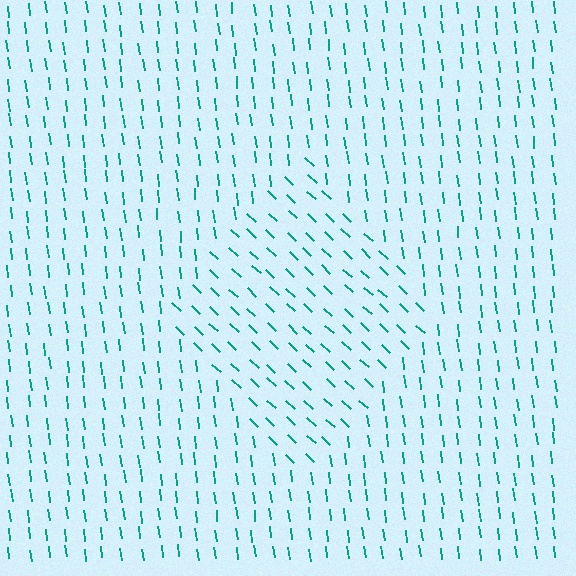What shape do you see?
I see a diamond.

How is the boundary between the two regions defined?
The boundary is defined purely by a change in line orientation (approximately 40 degrees difference). All lines are the same color and thickness.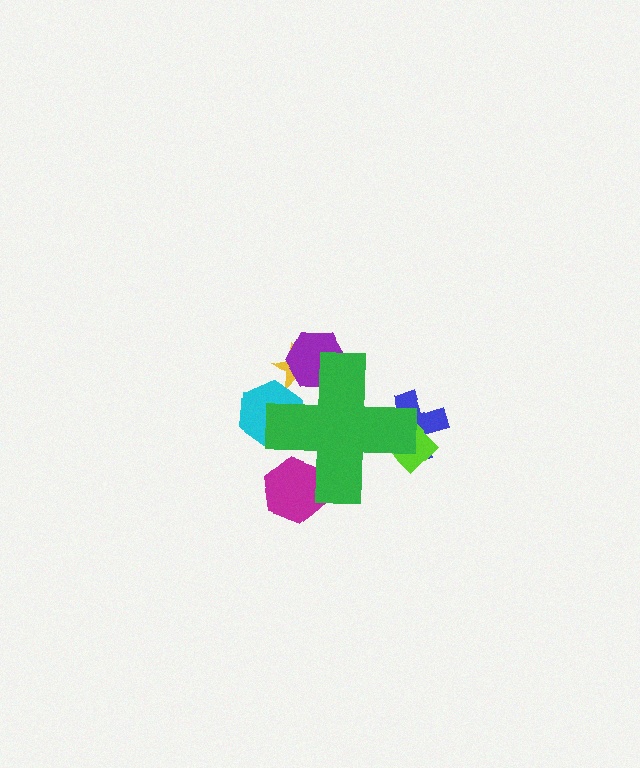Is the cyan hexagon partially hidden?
Yes, the cyan hexagon is partially hidden behind the green cross.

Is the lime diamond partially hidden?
Yes, the lime diamond is partially hidden behind the green cross.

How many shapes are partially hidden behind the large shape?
6 shapes are partially hidden.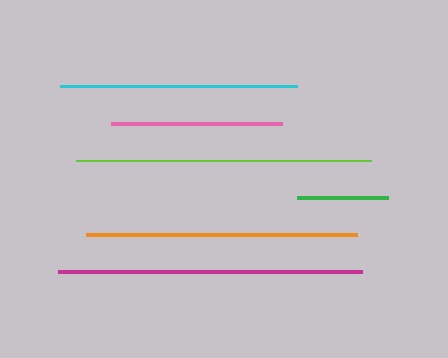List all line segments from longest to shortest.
From longest to shortest: magenta, lime, orange, cyan, pink, green.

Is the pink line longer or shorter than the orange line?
The orange line is longer than the pink line.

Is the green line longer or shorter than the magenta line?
The magenta line is longer than the green line.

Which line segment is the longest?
The magenta line is the longest at approximately 304 pixels.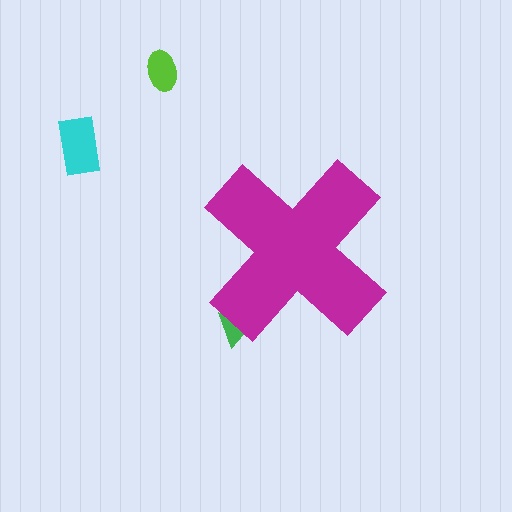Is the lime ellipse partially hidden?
No, the lime ellipse is fully visible.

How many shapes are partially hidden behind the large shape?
1 shape is partially hidden.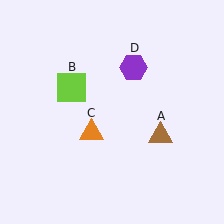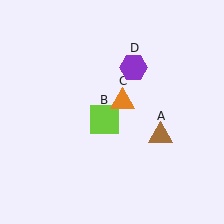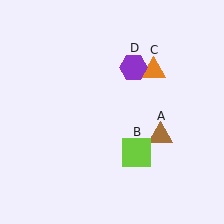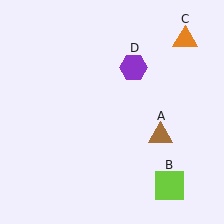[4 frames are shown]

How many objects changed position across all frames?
2 objects changed position: lime square (object B), orange triangle (object C).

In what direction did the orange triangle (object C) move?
The orange triangle (object C) moved up and to the right.